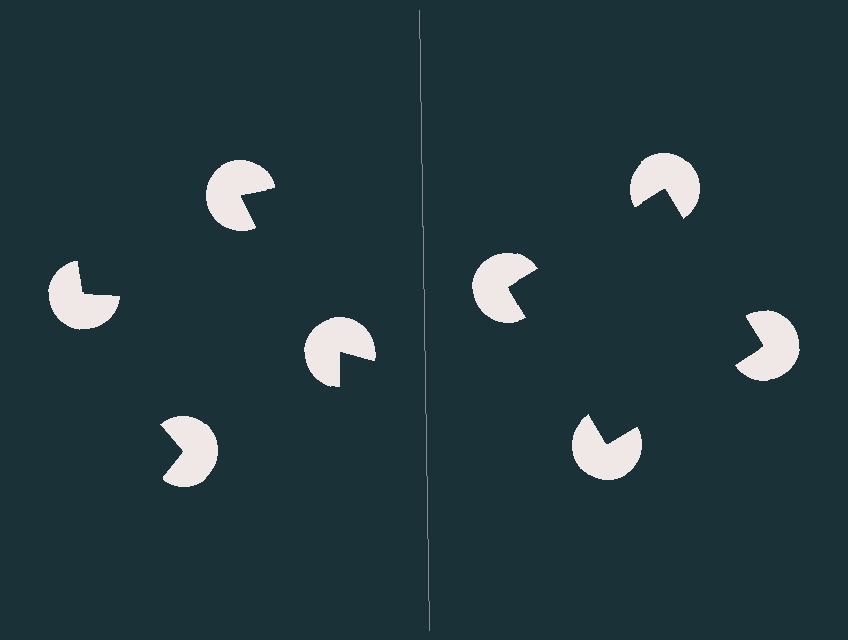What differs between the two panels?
The pac-man discs are positioned identically on both sides; only the wedge orientations differ. On the right they align to a square; on the left they are misaligned.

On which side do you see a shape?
An illusory square appears on the right side. On the left side the wedge cuts are rotated, so no coherent shape forms.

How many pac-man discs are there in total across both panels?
8 — 4 on each side.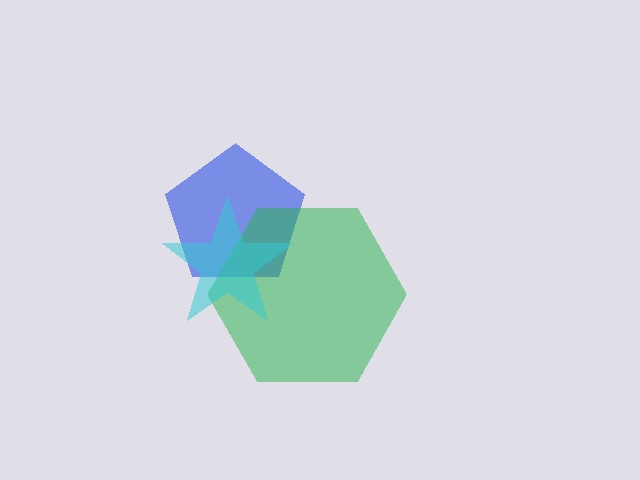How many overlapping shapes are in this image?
There are 3 overlapping shapes in the image.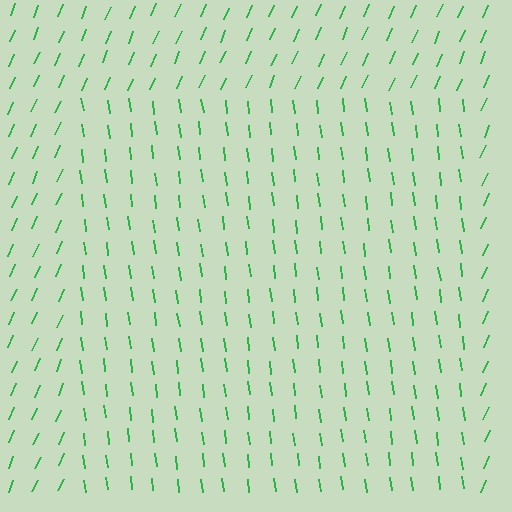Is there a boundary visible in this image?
Yes, there is a texture boundary formed by a change in line orientation.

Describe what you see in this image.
The image is filled with small green line segments. A rectangle region in the image has lines oriented differently from the surrounding lines, creating a visible texture boundary.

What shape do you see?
I see a rectangle.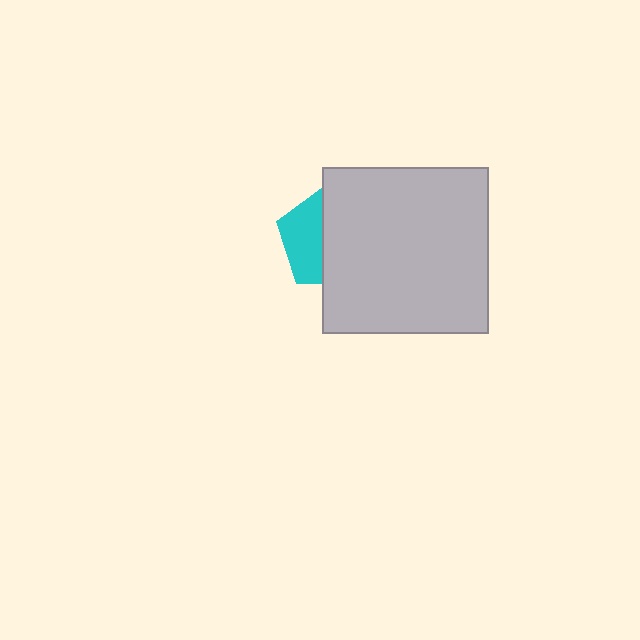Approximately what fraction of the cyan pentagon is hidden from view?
Roughly 61% of the cyan pentagon is hidden behind the light gray square.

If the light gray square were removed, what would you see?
You would see the complete cyan pentagon.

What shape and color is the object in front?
The object in front is a light gray square.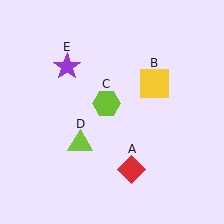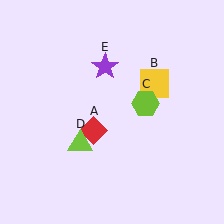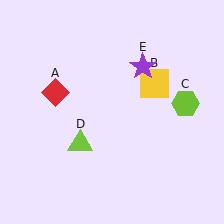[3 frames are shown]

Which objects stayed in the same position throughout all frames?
Yellow square (object B) and lime triangle (object D) remained stationary.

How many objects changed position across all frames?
3 objects changed position: red diamond (object A), lime hexagon (object C), purple star (object E).